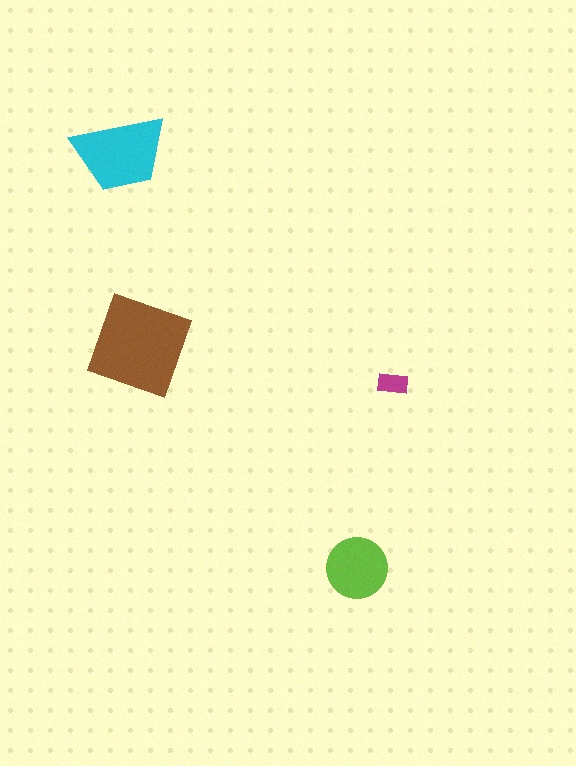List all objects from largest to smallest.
The brown square, the cyan trapezoid, the lime circle, the magenta rectangle.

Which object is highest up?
The cyan trapezoid is topmost.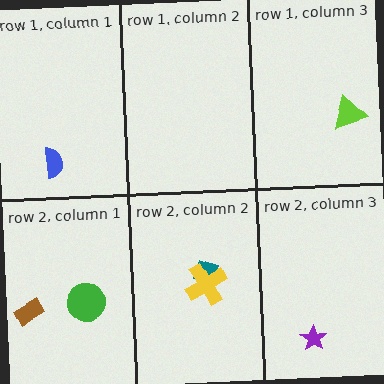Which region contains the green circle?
The row 2, column 1 region.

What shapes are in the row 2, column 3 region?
The purple star.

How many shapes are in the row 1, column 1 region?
1.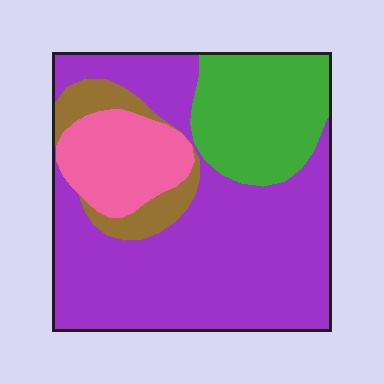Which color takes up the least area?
Brown, at roughly 10%.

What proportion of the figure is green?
Green covers roughly 20% of the figure.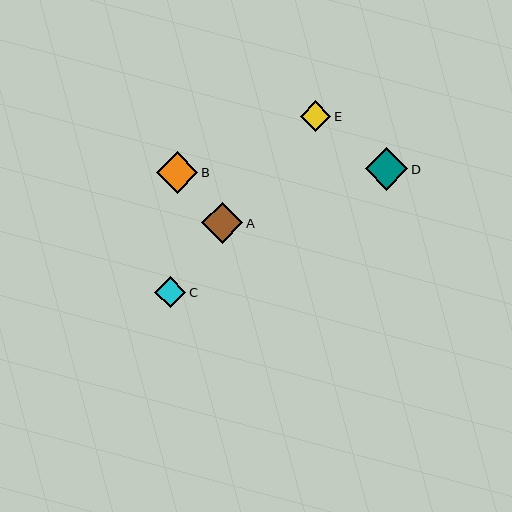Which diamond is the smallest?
Diamond E is the smallest with a size of approximately 31 pixels.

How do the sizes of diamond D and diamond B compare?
Diamond D and diamond B are approximately the same size.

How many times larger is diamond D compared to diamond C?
Diamond D is approximately 1.4 times the size of diamond C.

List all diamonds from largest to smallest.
From largest to smallest: D, B, A, C, E.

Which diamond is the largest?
Diamond D is the largest with a size of approximately 42 pixels.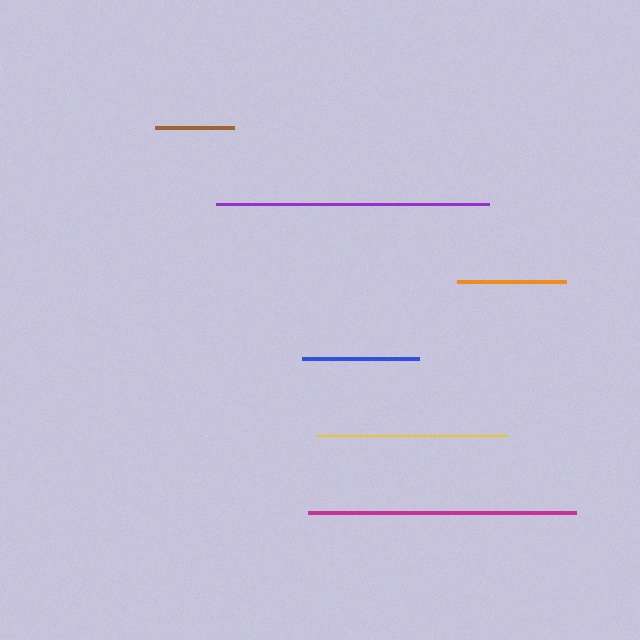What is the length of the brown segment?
The brown segment is approximately 80 pixels long.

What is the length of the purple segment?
The purple segment is approximately 273 pixels long.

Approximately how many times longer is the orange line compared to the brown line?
The orange line is approximately 1.4 times the length of the brown line.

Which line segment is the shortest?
The brown line is the shortest at approximately 80 pixels.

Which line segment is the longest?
The purple line is the longest at approximately 273 pixels.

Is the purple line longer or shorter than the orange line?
The purple line is longer than the orange line.